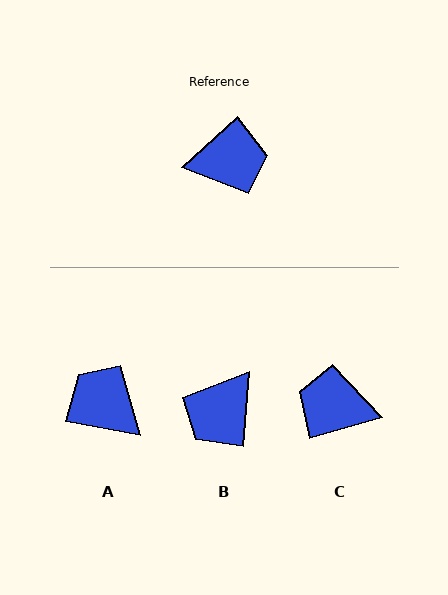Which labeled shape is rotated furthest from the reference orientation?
C, about 155 degrees away.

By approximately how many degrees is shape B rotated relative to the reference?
Approximately 136 degrees clockwise.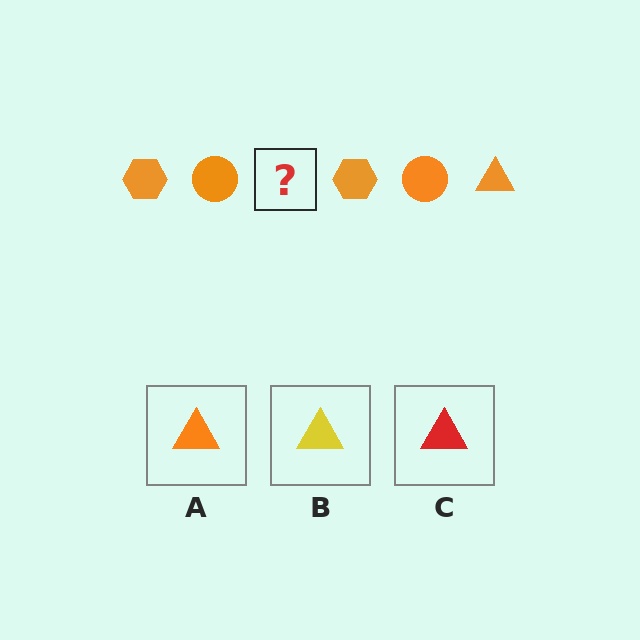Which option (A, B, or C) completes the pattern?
A.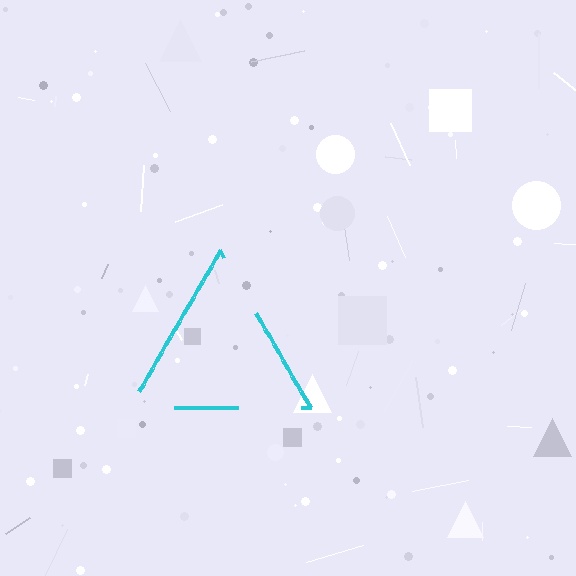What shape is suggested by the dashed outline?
The dashed outline suggests a triangle.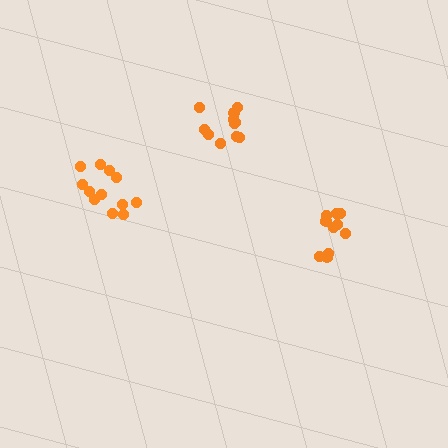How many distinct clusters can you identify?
There are 3 distinct clusters.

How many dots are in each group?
Group 1: 12 dots, Group 2: 10 dots, Group 3: 11 dots (33 total).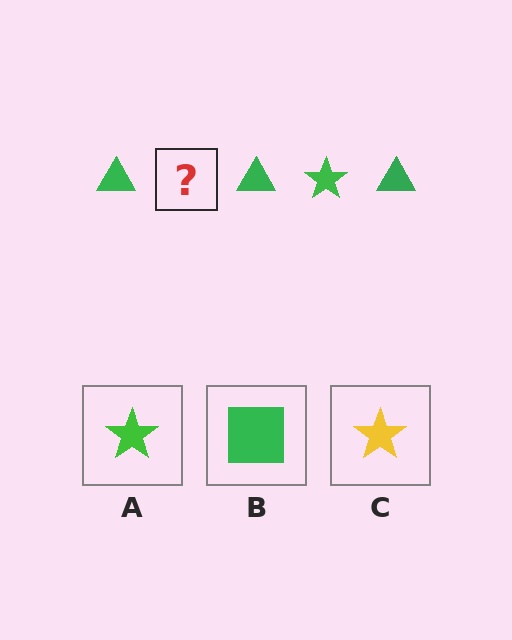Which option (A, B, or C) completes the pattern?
A.